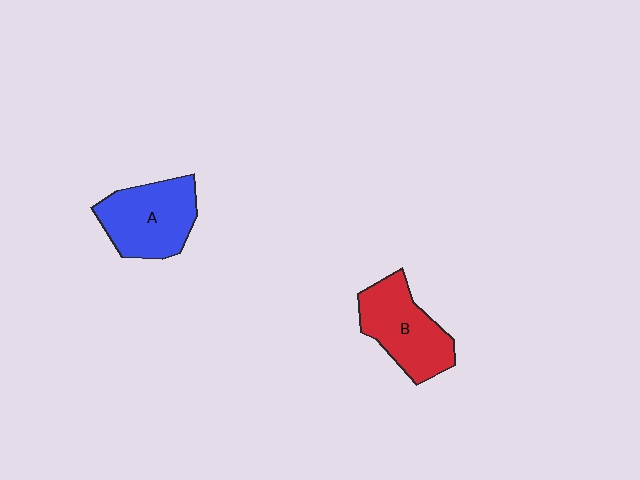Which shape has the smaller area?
Shape B (red).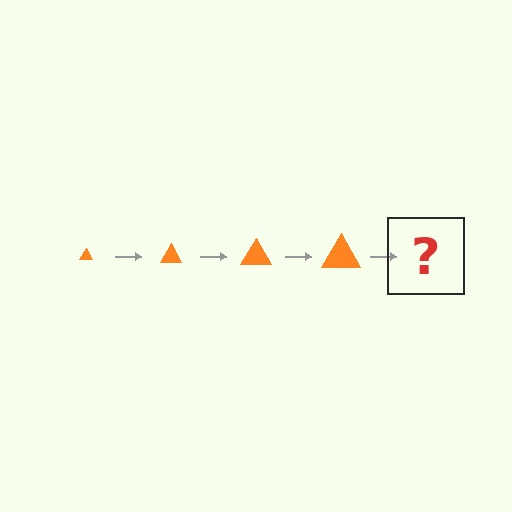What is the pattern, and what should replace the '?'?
The pattern is that the triangle gets progressively larger each step. The '?' should be an orange triangle, larger than the previous one.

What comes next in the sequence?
The next element should be an orange triangle, larger than the previous one.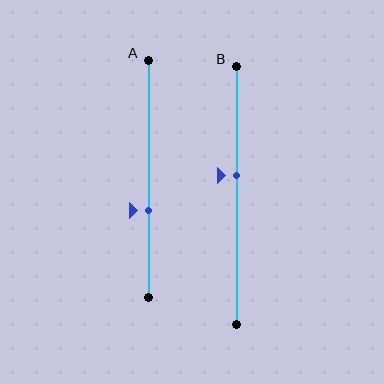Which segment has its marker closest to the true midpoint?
Segment B has its marker closest to the true midpoint.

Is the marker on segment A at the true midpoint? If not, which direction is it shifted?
No, the marker on segment A is shifted downward by about 13% of the segment length.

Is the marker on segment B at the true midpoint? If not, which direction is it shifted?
No, the marker on segment B is shifted upward by about 8% of the segment length.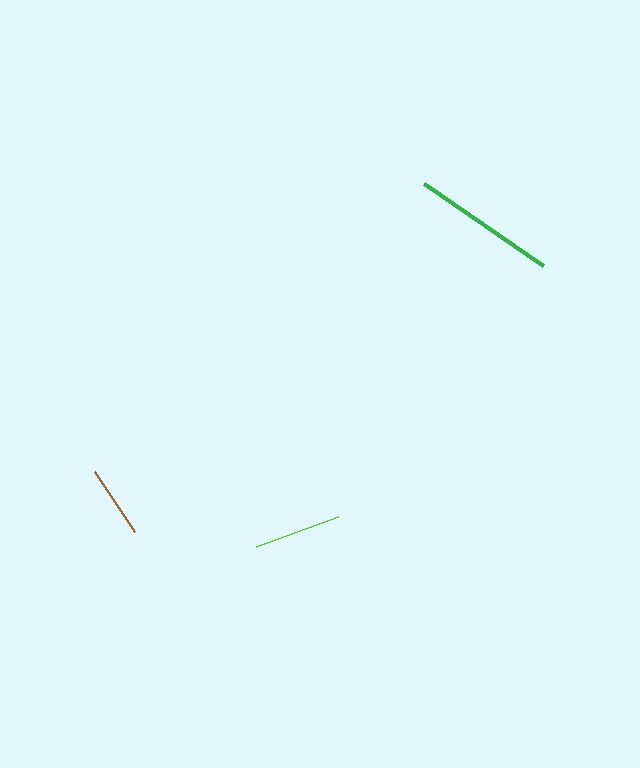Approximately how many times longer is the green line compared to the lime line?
The green line is approximately 1.7 times the length of the lime line.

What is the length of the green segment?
The green segment is approximately 145 pixels long.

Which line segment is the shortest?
The brown line is the shortest at approximately 72 pixels.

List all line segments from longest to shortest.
From longest to shortest: green, lime, brown.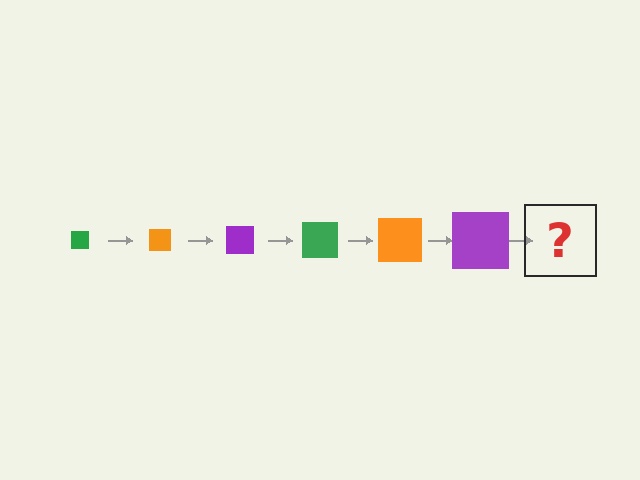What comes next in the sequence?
The next element should be a green square, larger than the previous one.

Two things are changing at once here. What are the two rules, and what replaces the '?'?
The two rules are that the square grows larger each step and the color cycles through green, orange, and purple. The '?' should be a green square, larger than the previous one.